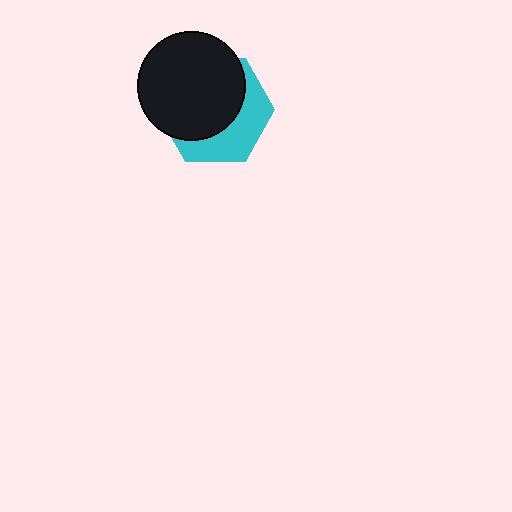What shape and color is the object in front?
The object in front is a black circle.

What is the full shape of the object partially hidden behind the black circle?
The partially hidden object is a cyan hexagon.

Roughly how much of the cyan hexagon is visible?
A small part of it is visible (roughly 38%).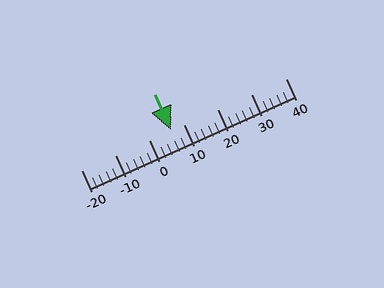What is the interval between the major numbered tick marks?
The major tick marks are spaced 10 units apart.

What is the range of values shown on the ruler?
The ruler shows values from -20 to 40.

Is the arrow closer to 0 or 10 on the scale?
The arrow is closer to 10.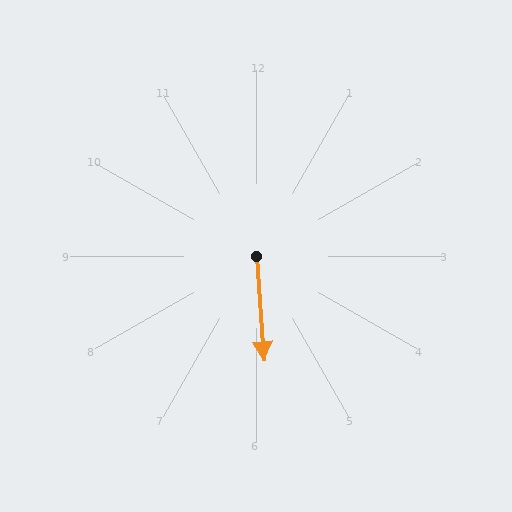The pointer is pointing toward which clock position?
Roughly 6 o'clock.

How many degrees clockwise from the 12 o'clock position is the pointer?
Approximately 176 degrees.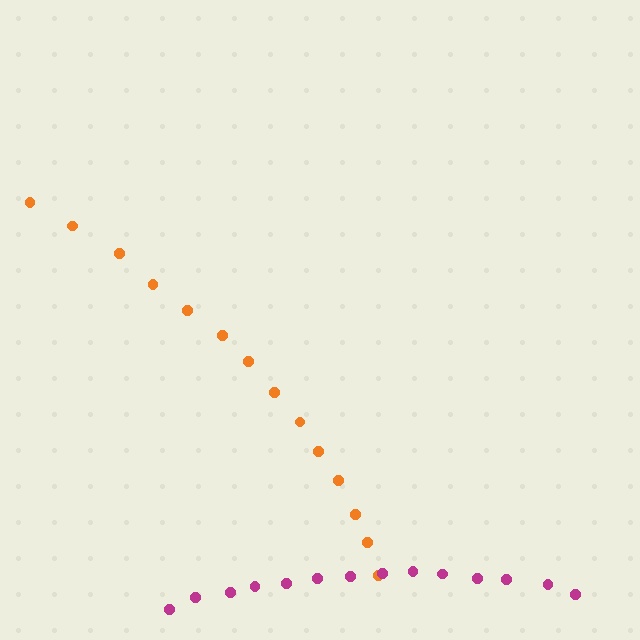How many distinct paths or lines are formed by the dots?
There are 2 distinct paths.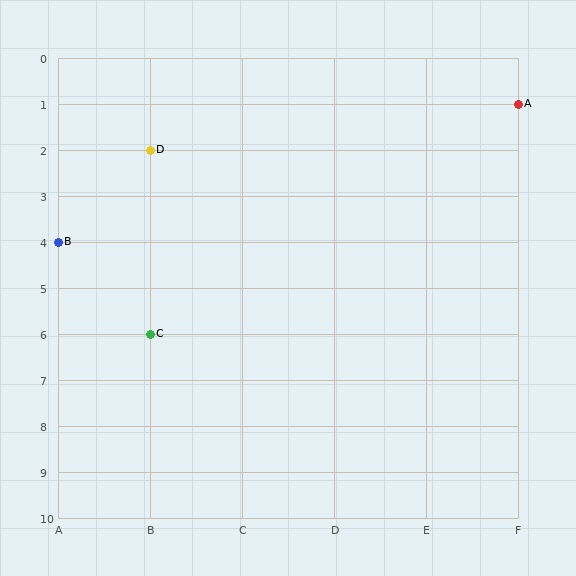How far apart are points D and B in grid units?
Points D and B are 1 column and 2 rows apart (about 2.2 grid units diagonally).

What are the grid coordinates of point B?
Point B is at grid coordinates (A, 4).